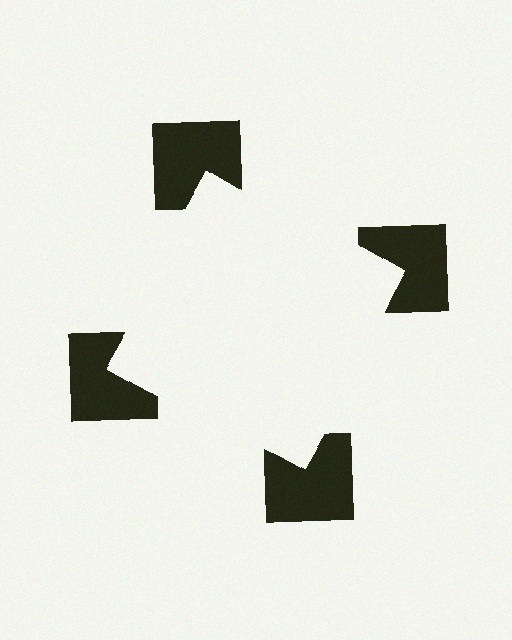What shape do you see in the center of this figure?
An illusory square — its edges are inferred from the aligned wedge cuts in the notched squares, not physically drawn.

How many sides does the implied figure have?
4 sides.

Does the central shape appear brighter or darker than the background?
It typically appears slightly brighter than the background, even though no actual brightness change is drawn.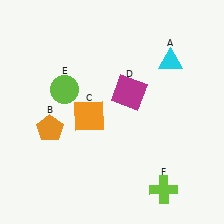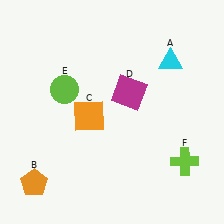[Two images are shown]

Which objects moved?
The objects that moved are: the orange pentagon (B), the lime cross (F).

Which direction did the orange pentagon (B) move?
The orange pentagon (B) moved down.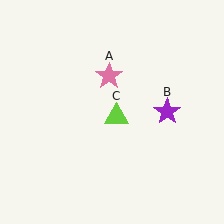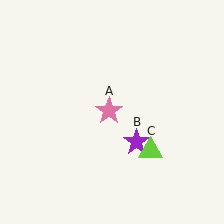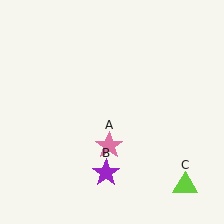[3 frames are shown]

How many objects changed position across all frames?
3 objects changed position: pink star (object A), purple star (object B), lime triangle (object C).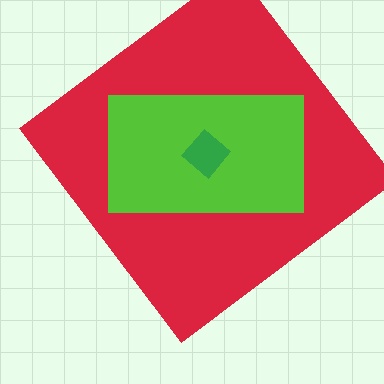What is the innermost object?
The green diamond.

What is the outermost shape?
The red diamond.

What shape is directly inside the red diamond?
The lime rectangle.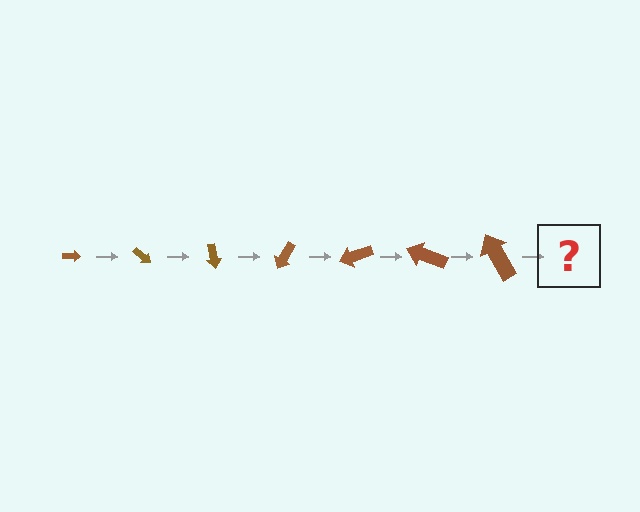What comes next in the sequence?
The next element should be an arrow, larger than the previous one and rotated 280 degrees from the start.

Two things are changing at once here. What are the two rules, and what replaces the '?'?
The two rules are that the arrow grows larger each step and it rotates 40 degrees each step. The '?' should be an arrow, larger than the previous one and rotated 280 degrees from the start.